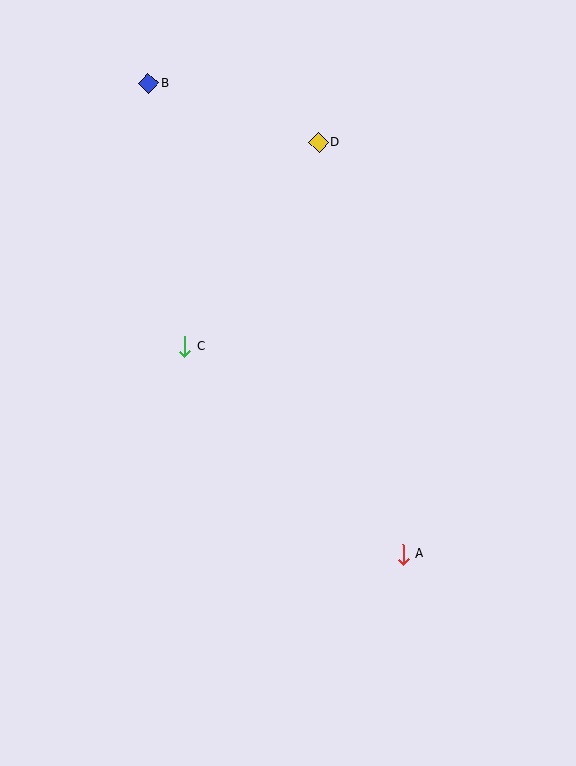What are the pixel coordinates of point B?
Point B is at (149, 83).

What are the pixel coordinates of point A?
Point A is at (403, 554).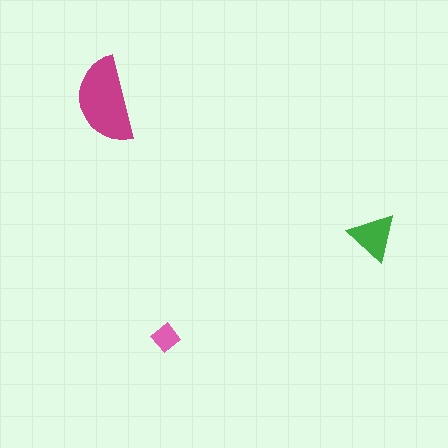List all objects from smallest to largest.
The pink diamond, the green triangle, the magenta semicircle.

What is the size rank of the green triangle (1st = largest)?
2nd.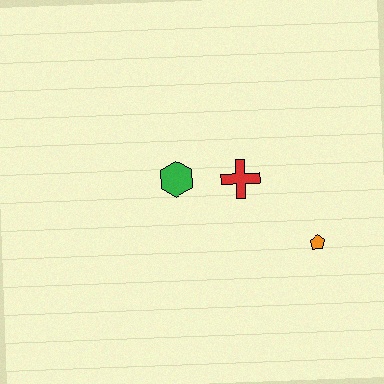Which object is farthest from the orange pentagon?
The green hexagon is farthest from the orange pentagon.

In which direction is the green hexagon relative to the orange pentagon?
The green hexagon is to the left of the orange pentagon.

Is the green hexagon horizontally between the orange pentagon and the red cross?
No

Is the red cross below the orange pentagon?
No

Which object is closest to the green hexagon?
The red cross is closest to the green hexagon.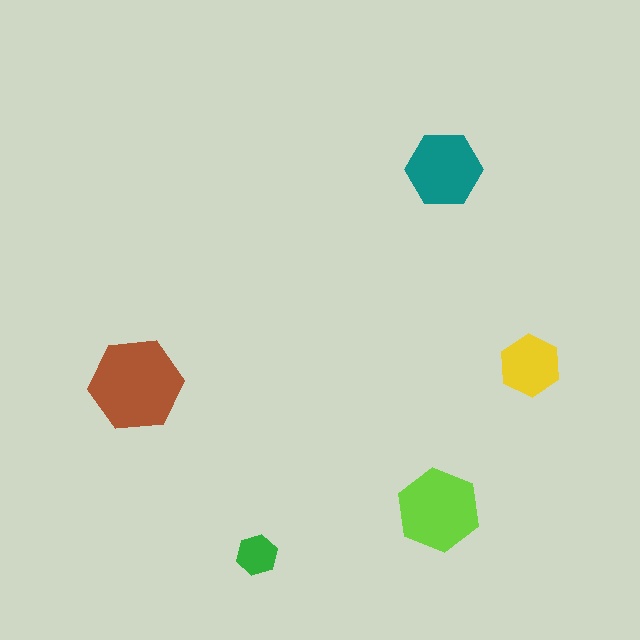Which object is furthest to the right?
The yellow hexagon is rightmost.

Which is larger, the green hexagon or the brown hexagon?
The brown one.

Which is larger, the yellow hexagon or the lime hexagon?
The lime one.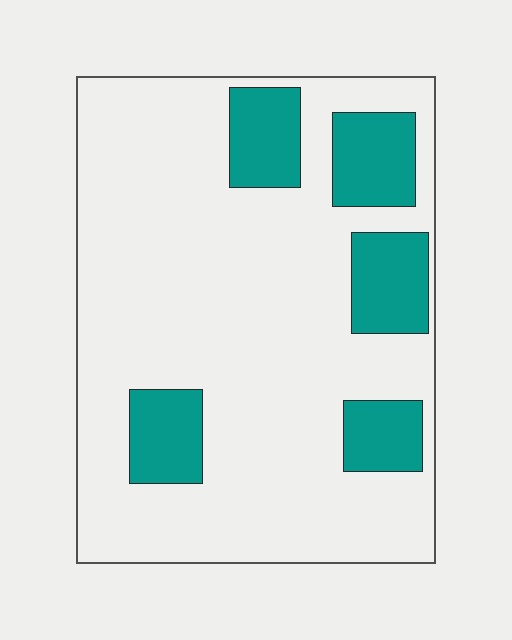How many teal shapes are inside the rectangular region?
5.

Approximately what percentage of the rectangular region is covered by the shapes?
Approximately 20%.